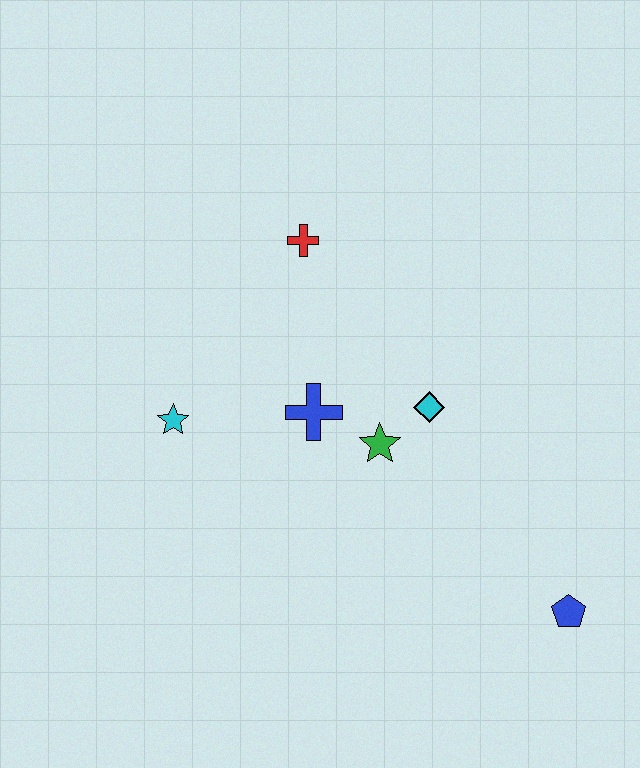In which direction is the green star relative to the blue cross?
The green star is to the right of the blue cross.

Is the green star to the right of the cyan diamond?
No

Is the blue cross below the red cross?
Yes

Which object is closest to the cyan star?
The blue cross is closest to the cyan star.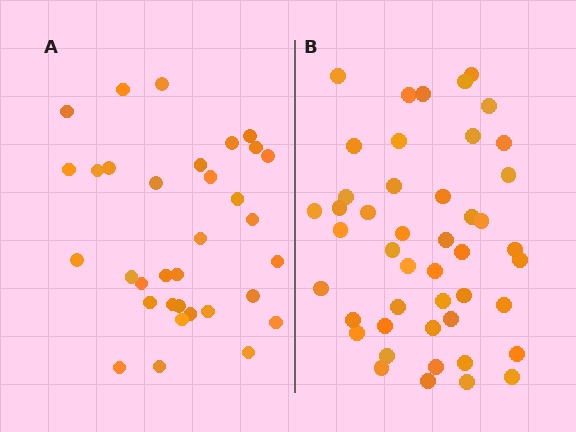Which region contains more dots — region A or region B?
Region B (the right region) has more dots.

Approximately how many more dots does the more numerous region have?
Region B has approximately 15 more dots than region A.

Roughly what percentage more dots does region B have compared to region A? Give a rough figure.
About 40% more.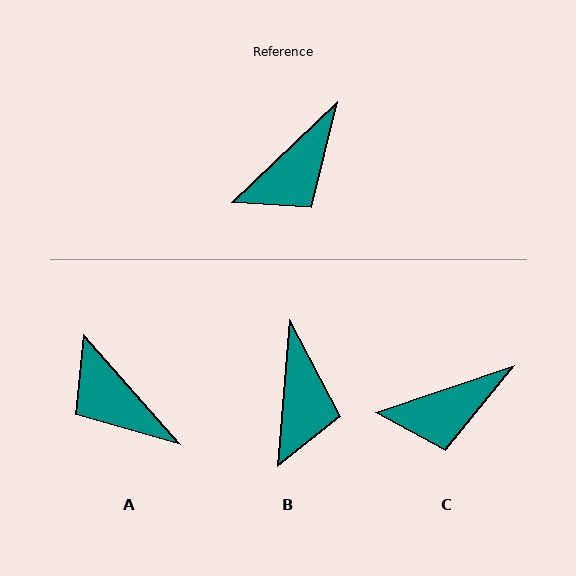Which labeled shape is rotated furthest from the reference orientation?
A, about 92 degrees away.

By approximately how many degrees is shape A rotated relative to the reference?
Approximately 92 degrees clockwise.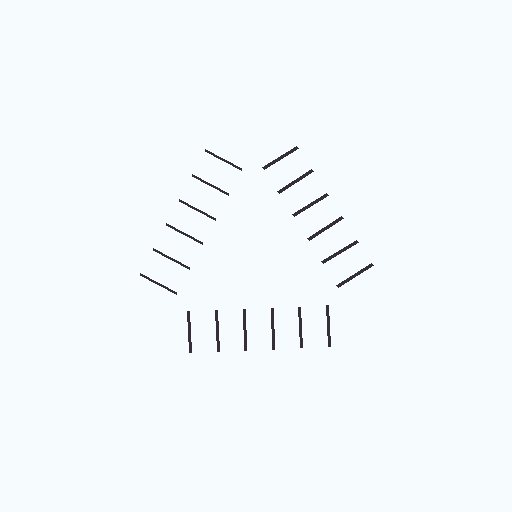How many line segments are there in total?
18 — 6 along each of the 3 edges.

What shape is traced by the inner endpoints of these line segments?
An illusory triangle — the line segments terminate on its edges but no continuous stroke is drawn.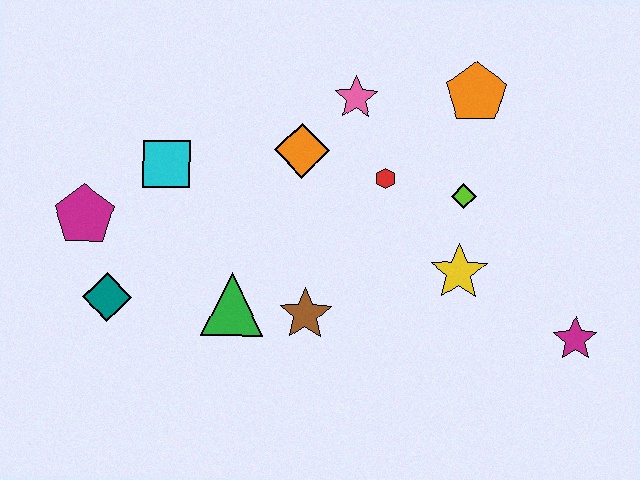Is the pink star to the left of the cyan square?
No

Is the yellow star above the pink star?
No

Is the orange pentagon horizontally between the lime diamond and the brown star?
No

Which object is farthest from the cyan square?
The magenta star is farthest from the cyan square.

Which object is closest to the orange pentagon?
The lime diamond is closest to the orange pentagon.